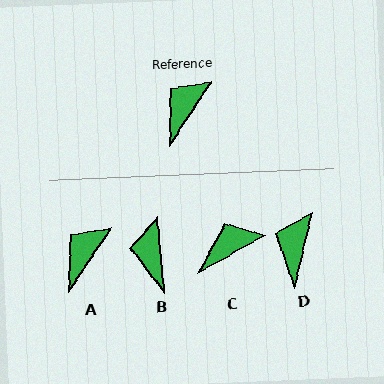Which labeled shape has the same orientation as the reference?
A.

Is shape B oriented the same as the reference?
No, it is off by about 39 degrees.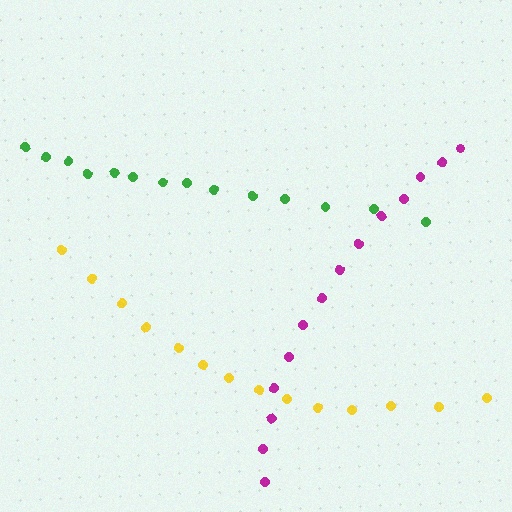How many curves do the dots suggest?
There are 3 distinct paths.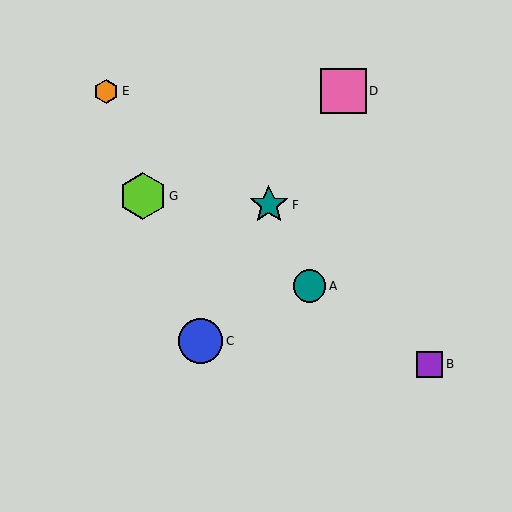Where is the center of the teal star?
The center of the teal star is at (269, 205).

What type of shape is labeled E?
Shape E is an orange hexagon.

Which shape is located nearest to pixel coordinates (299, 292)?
The teal circle (labeled A) at (309, 286) is nearest to that location.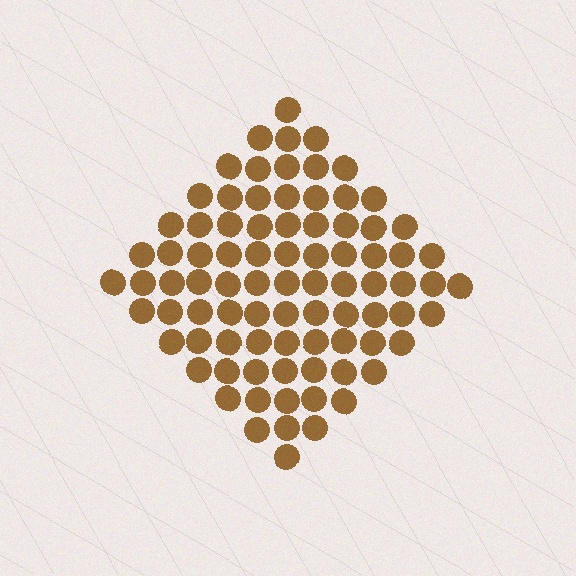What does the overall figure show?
The overall figure shows a diamond.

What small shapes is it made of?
It is made of small circles.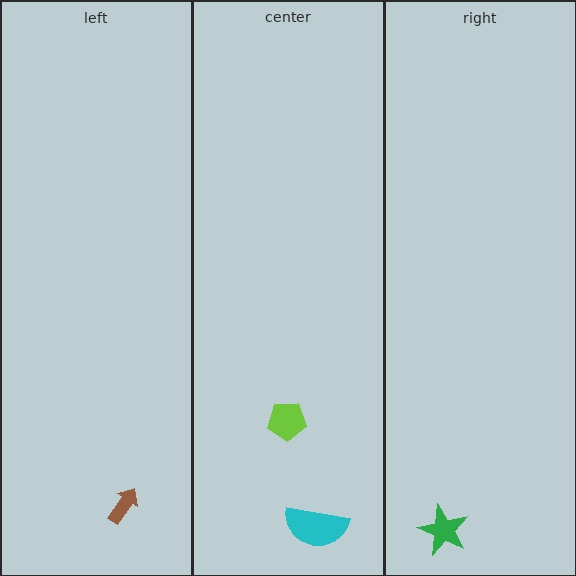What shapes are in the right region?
The green star.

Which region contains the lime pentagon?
The center region.